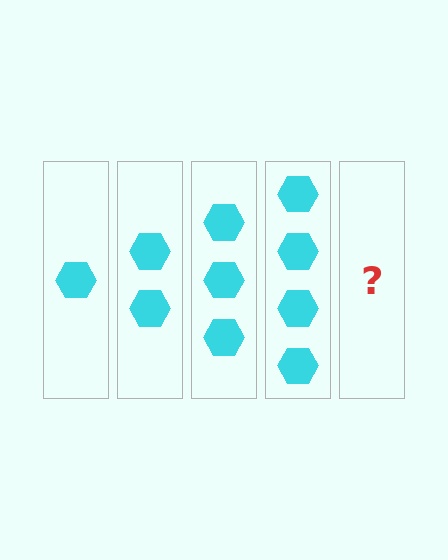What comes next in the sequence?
The next element should be 5 hexagons.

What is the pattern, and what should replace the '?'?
The pattern is that each step adds one more hexagon. The '?' should be 5 hexagons.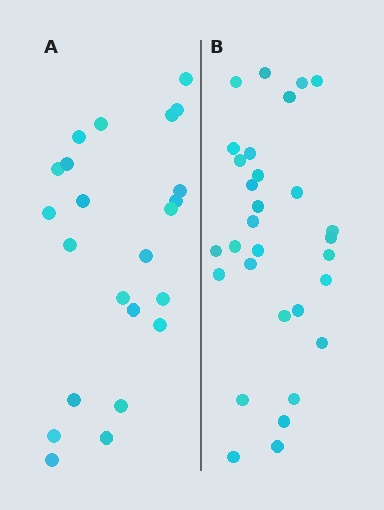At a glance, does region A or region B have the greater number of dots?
Region B (the right region) has more dots.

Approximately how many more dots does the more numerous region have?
Region B has roughly 8 or so more dots than region A.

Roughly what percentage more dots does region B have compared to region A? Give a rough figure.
About 30% more.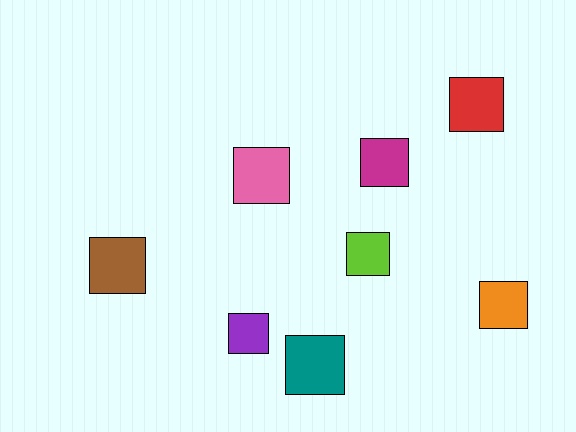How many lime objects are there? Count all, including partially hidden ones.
There is 1 lime object.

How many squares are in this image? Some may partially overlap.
There are 8 squares.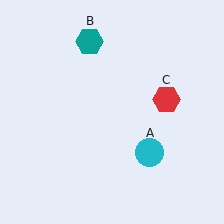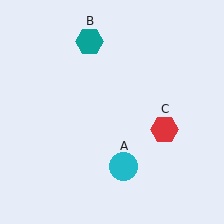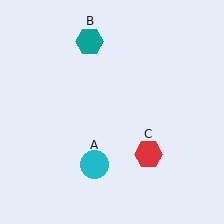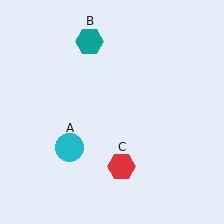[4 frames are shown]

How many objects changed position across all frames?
2 objects changed position: cyan circle (object A), red hexagon (object C).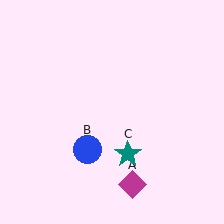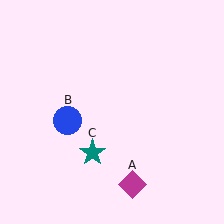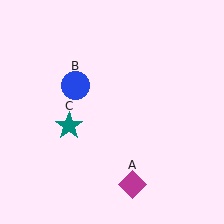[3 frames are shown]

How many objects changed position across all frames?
2 objects changed position: blue circle (object B), teal star (object C).